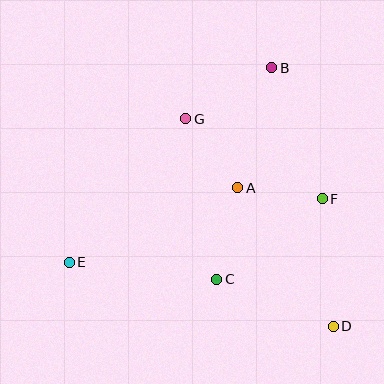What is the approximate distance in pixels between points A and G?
The distance between A and G is approximately 87 pixels.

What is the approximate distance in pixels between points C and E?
The distance between C and E is approximately 149 pixels.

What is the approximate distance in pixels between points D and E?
The distance between D and E is approximately 272 pixels.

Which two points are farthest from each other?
Points B and E are farthest from each other.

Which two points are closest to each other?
Points A and F are closest to each other.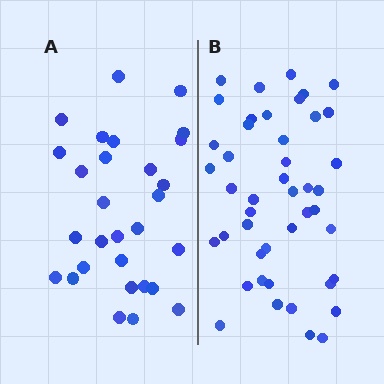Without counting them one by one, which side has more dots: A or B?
Region B (the right region) has more dots.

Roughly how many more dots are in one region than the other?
Region B has approximately 15 more dots than region A.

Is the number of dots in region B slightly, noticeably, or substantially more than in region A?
Region B has substantially more. The ratio is roughly 1.6 to 1.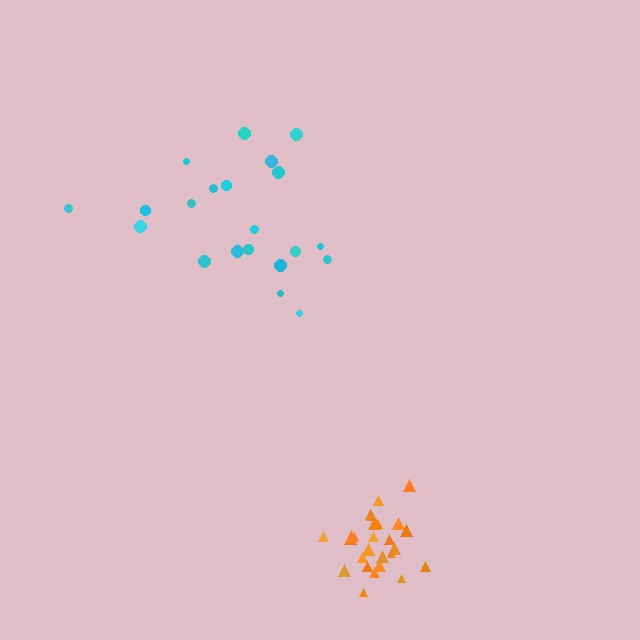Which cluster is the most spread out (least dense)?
Cyan.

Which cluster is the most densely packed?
Orange.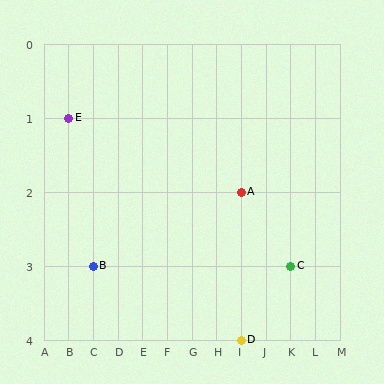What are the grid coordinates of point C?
Point C is at grid coordinates (K, 3).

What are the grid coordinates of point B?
Point B is at grid coordinates (C, 3).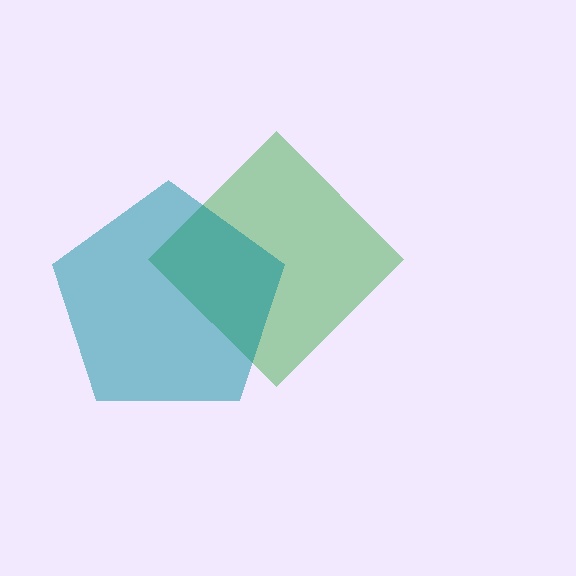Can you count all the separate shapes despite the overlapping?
Yes, there are 2 separate shapes.